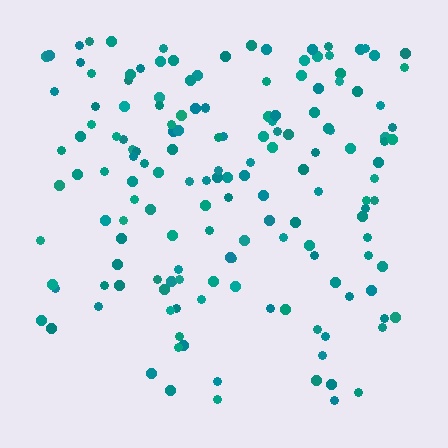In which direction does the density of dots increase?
From bottom to top, with the top side densest.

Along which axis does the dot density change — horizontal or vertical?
Vertical.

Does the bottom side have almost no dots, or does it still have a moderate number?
Still a moderate number, just noticeably fewer than the top.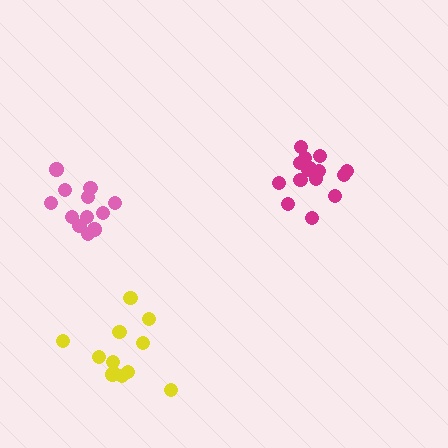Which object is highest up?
The magenta cluster is topmost.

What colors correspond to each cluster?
The clusters are colored: magenta, yellow, pink.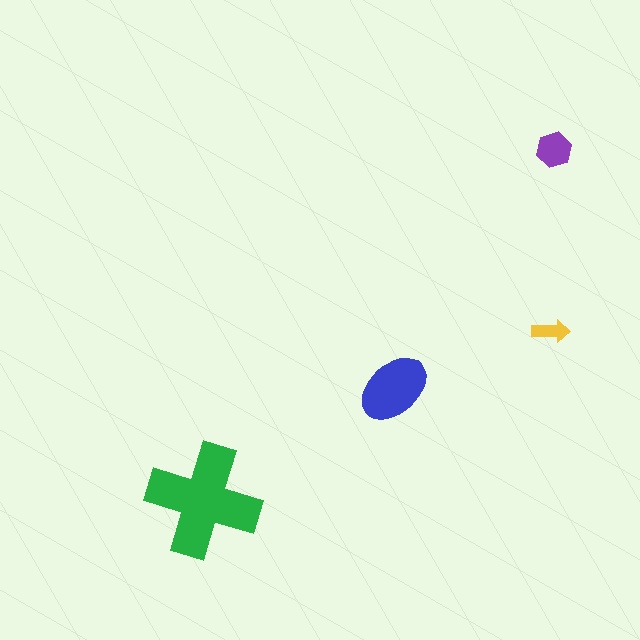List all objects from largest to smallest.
The green cross, the blue ellipse, the purple hexagon, the yellow arrow.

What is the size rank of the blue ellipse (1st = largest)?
2nd.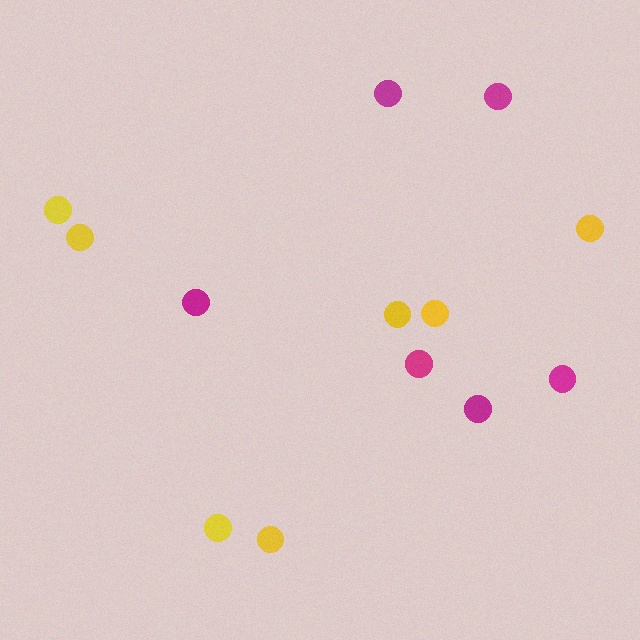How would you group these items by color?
There are 2 groups: one group of yellow circles (7) and one group of magenta circles (6).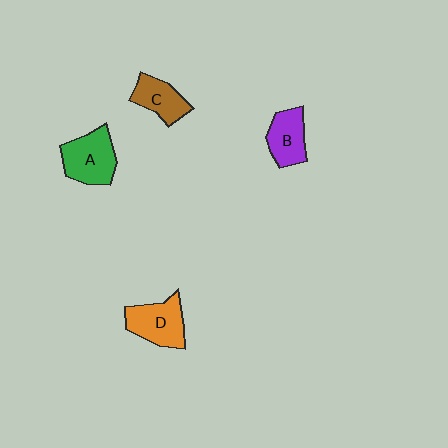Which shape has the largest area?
Shape A (green).